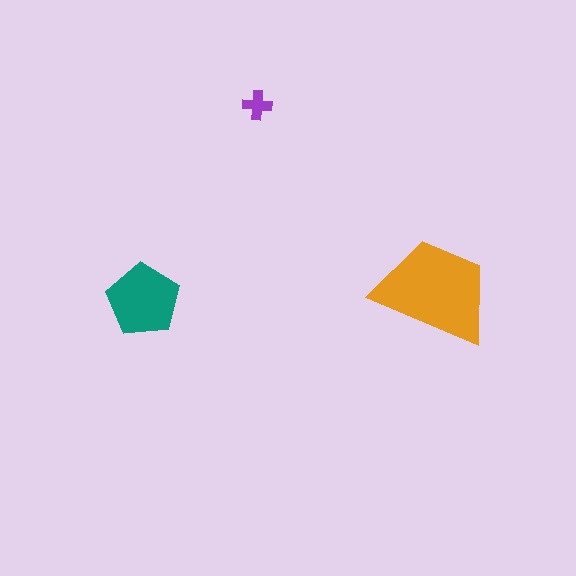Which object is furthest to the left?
The teal pentagon is leftmost.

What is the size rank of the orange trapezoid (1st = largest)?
1st.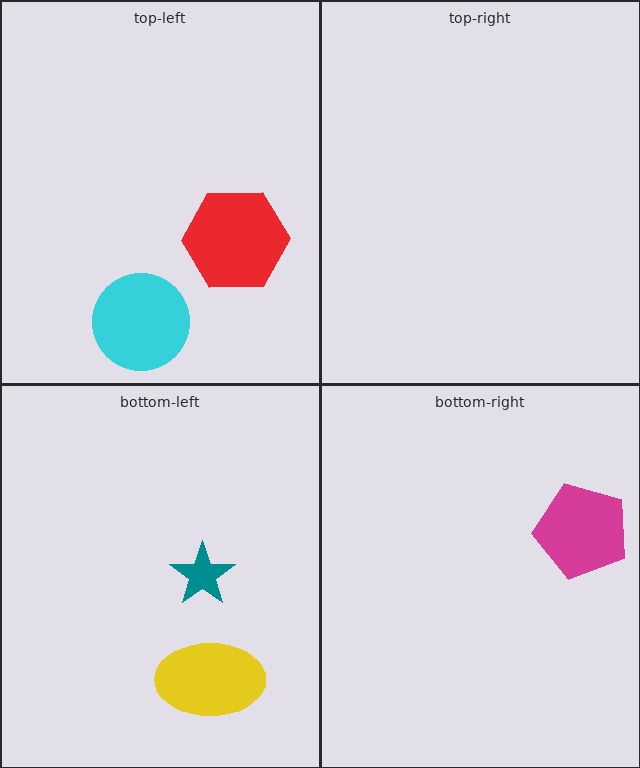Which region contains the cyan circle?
The top-left region.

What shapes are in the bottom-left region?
The yellow ellipse, the teal star.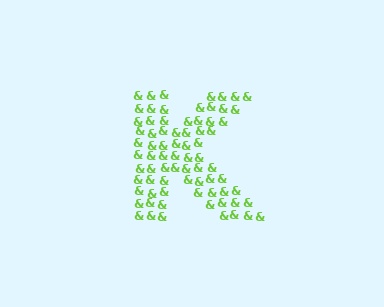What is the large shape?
The large shape is the letter K.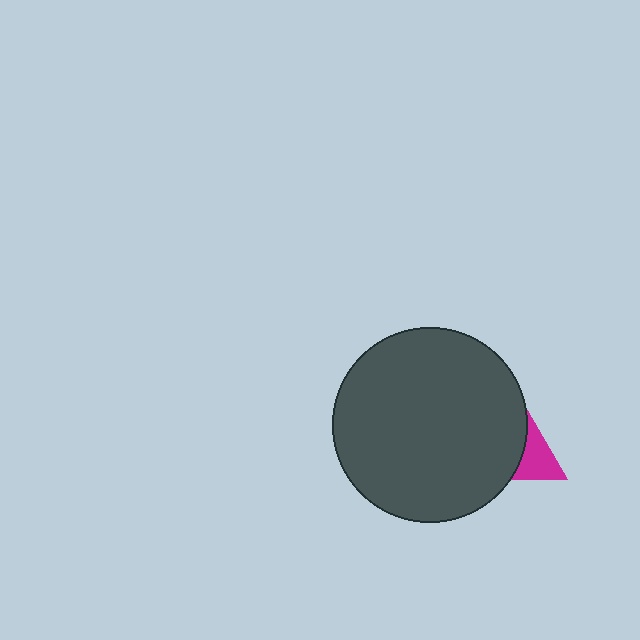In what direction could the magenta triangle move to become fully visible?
The magenta triangle could move right. That would shift it out from behind the dark gray circle entirely.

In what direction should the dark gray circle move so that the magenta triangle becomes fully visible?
The dark gray circle should move left. That is the shortest direction to clear the overlap and leave the magenta triangle fully visible.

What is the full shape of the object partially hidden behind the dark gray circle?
The partially hidden object is a magenta triangle.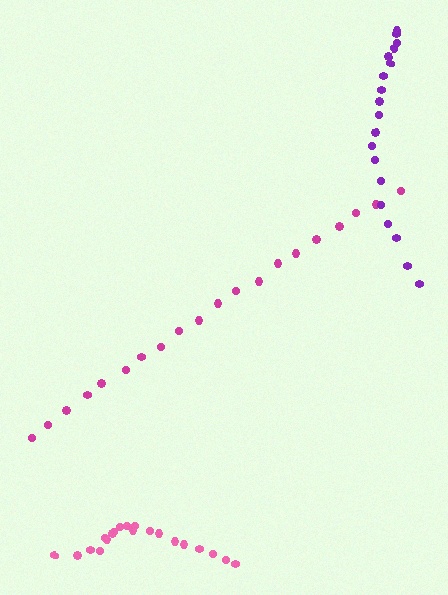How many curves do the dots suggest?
There are 3 distinct paths.